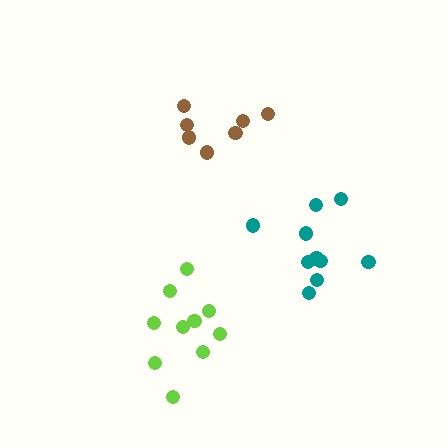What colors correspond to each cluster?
The clusters are colored: brown, teal, lime.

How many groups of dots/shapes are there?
There are 3 groups.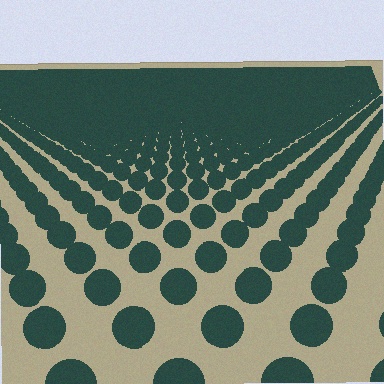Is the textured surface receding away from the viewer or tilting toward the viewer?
The surface is receding away from the viewer. Texture elements get smaller and denser toward the top.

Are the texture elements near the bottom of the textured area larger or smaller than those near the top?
Larger. Near the bottom, elements are closer to the viewer and appear at a bigger on-screen size.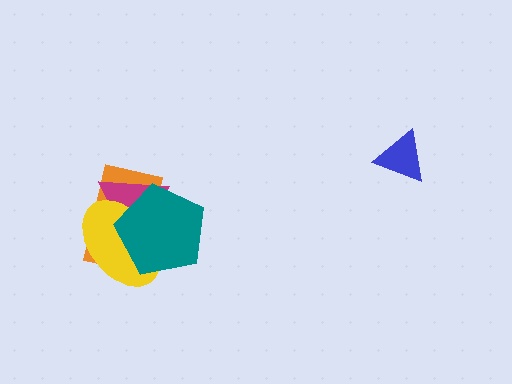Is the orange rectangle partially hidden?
Yes, it is partially covered by another shape.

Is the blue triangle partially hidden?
No, no other shape covers it.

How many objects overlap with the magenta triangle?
3 objects overlap with the magenta triangle.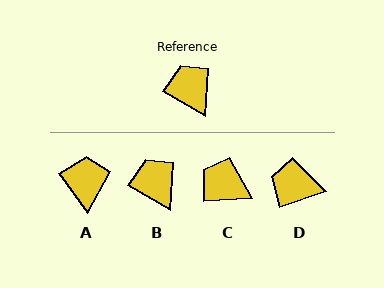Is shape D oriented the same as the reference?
No, it is off by about 49 degrees.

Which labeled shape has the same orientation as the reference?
B.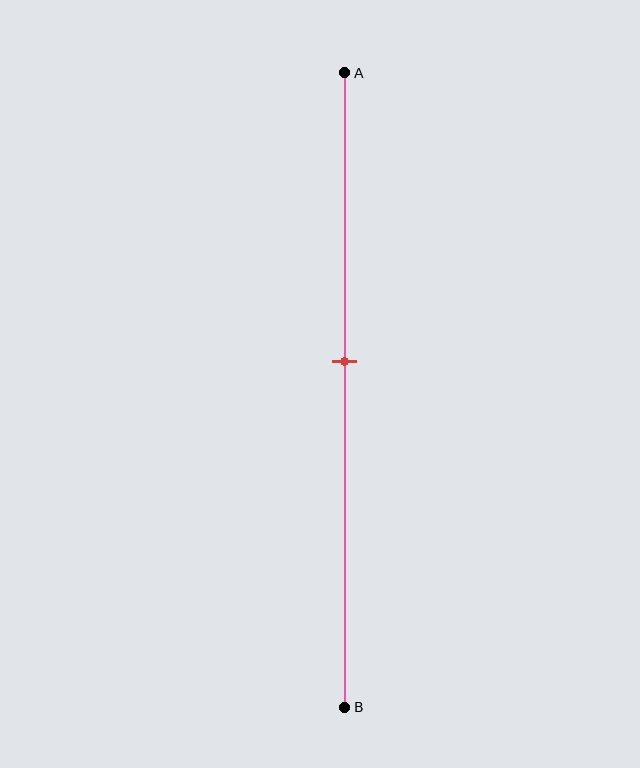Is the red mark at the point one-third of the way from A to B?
No, the mark is at about 45% from A, not at the 33% one-third point.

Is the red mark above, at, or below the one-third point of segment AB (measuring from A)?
The red mark is below the one-third point of segment AB.